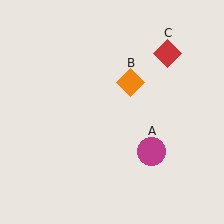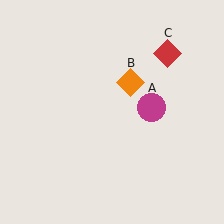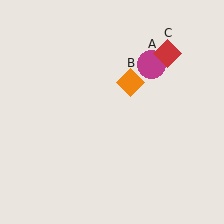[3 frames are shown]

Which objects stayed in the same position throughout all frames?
Orange diamond (object B) and red diamond (object C) remained stationary.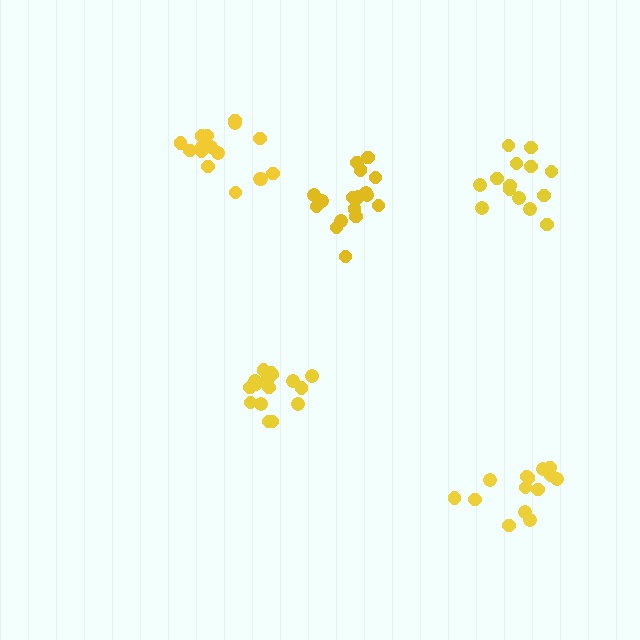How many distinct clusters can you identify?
There are 5 distinct clusters.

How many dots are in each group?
Group 1: 17 dots, Group 2: 16 dots, Group 3: 15 dots, Group 4: 14 dots, Group 5: 18 dots (80 total).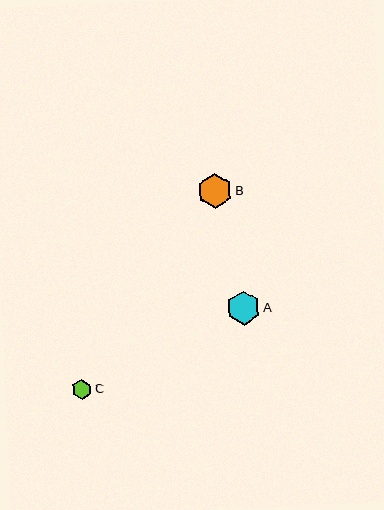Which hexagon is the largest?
Hexagon B is the largest with a size of approximately 35 pixels.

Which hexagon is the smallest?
Hexagon C is the smallest with a size of approximately 20 pixels.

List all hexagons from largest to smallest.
From largest to smallest: B, A, C.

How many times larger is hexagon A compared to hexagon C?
Hexagon A is approximately 1.7 times the size of hexagon C.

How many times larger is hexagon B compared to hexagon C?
Hexagon B is approximately 1.7 times the size of hexagon C.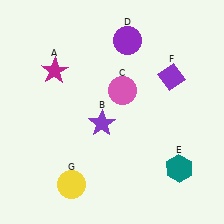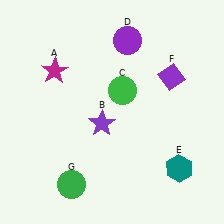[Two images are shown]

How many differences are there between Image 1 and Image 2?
There are 2 differences between the two images.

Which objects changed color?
C changed from pink to green. G changed from yellow to green.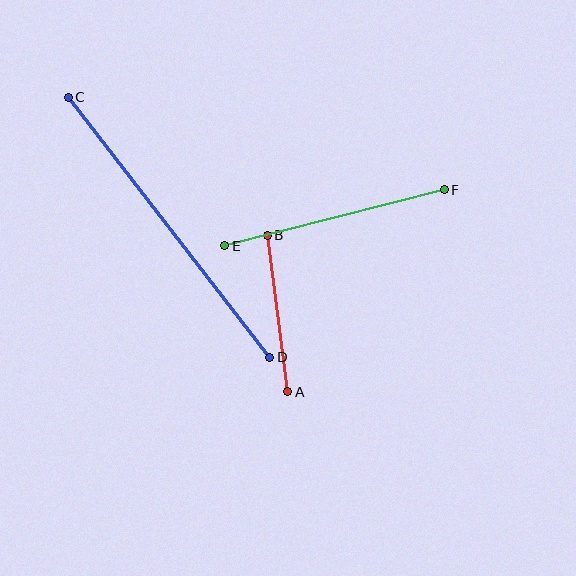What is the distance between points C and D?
The distance is approximately 329 pixels.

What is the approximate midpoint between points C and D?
The midpoint is at approximately (169, 227) pixels.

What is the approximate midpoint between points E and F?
The midpoint is at approximately (335, 218) pixels.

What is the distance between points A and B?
The distance is approximately 158 pixels.